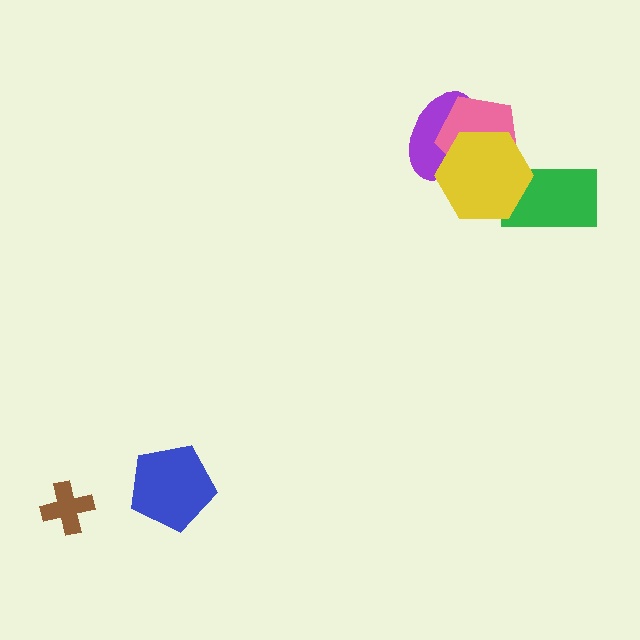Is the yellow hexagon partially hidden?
No, no other shape covers it.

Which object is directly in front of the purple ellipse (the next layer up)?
The pink pentagon is directly in front of the purple ellipse.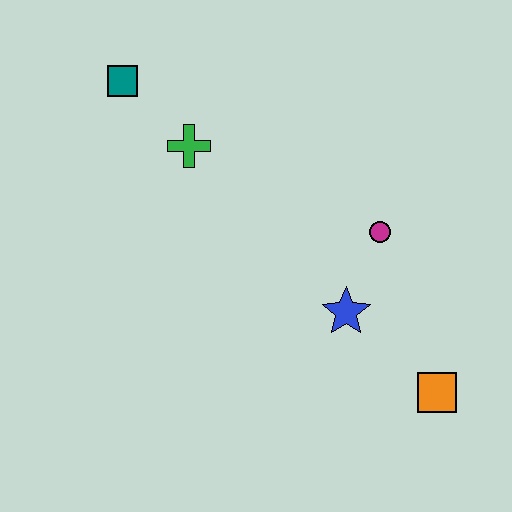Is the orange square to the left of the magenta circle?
No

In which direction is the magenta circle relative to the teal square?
The magenta circle is to the right of the teal square.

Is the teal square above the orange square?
Yes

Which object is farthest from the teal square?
The orange square is farthest from the teal square.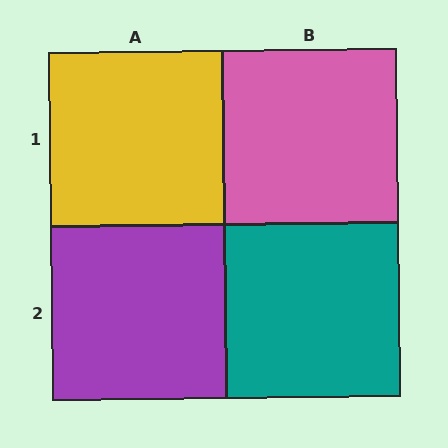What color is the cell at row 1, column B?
Pink.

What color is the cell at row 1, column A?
Yellow.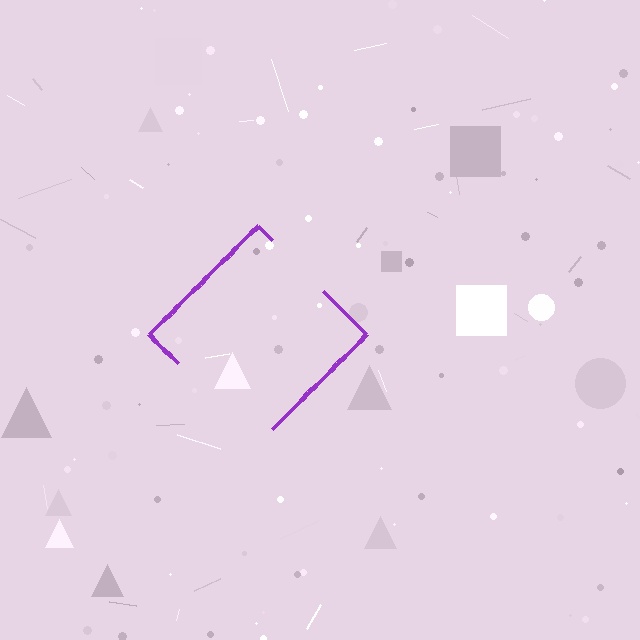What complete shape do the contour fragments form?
The contour fragments form a diamond.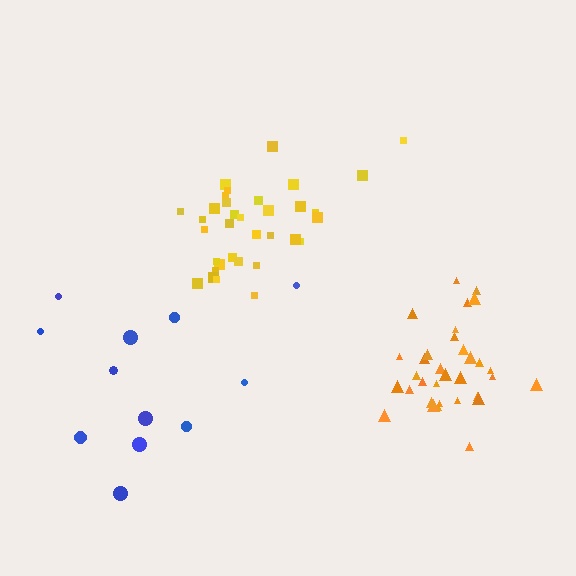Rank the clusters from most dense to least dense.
orange, yellow, blue.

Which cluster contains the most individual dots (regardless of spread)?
Yellow (34).